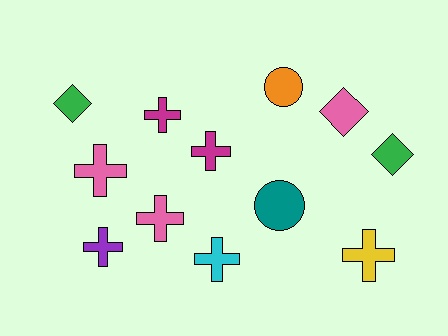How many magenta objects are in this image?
There are 2 magenta objects.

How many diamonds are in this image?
There are 3 diamonds.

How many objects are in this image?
There are 12 objects.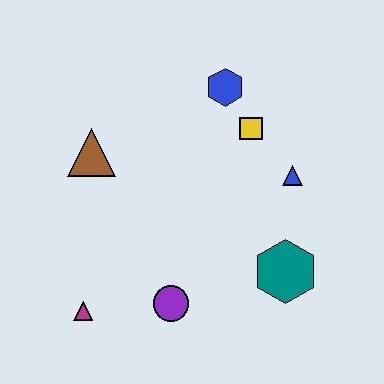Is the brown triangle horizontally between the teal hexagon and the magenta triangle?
Yes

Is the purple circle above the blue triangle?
No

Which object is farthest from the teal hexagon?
The brown triangle is farthest from the teal hexagon.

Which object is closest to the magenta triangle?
The purple circle is closest to the magenta triangle.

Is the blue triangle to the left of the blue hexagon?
No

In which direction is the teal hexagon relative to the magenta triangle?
The teal hexagon is to the right of the magenta triangle.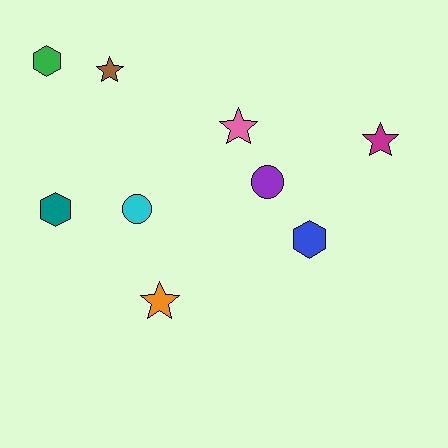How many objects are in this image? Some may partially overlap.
There are 9 objects.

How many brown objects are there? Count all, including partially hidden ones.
There is 1 brown object.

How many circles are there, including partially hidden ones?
There are 2 circles.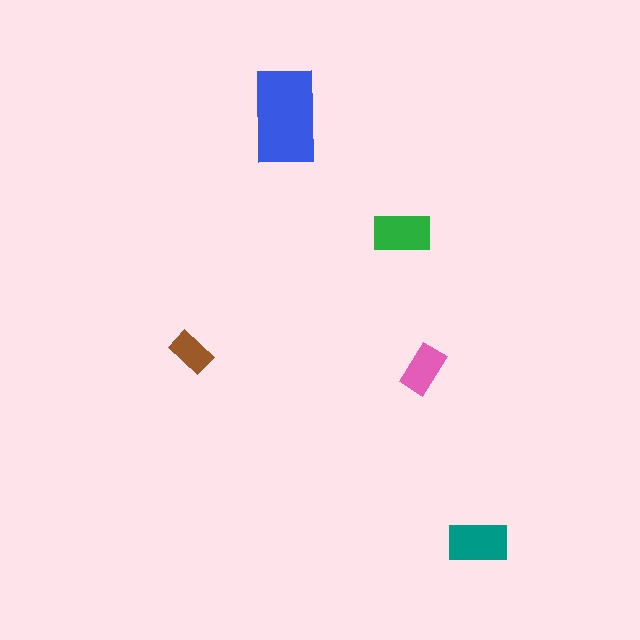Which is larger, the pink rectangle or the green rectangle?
The green one.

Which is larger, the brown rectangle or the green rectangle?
The green one.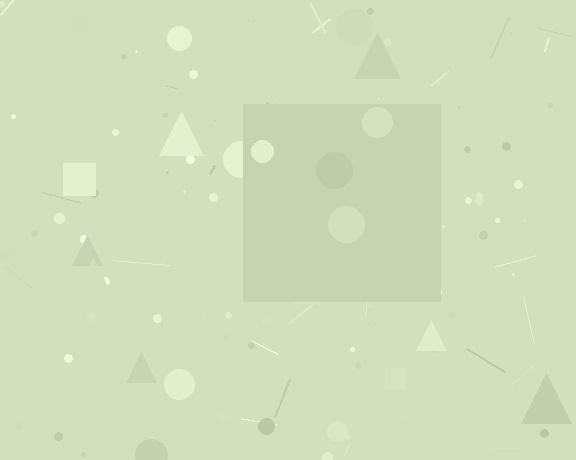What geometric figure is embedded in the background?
A square is embedded in the background.